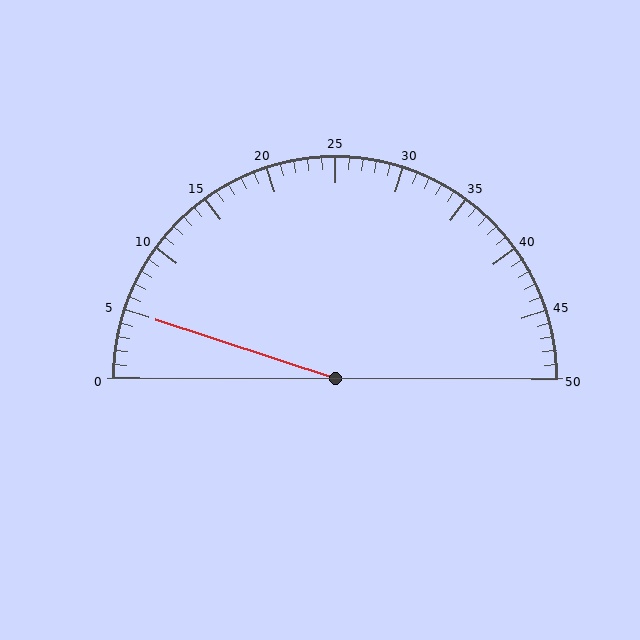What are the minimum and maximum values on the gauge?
The gauge ranges from 0 to 50.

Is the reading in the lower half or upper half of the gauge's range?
The reading is in the lower half of the range (0 to 50).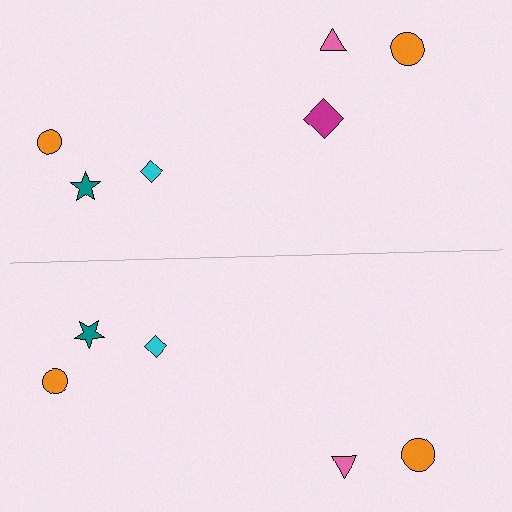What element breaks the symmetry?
A magenta diamond is missing from the bottom side.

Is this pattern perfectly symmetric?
No, the pattern is not perfectly symmetric. A magenta diamond is missing from the bottom side.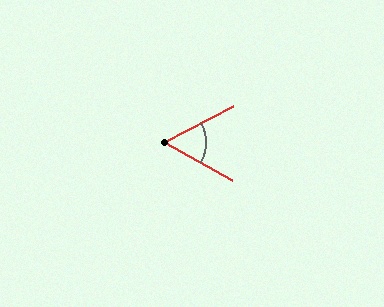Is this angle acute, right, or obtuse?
It is acute.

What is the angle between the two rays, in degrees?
Approximately 57 degrees.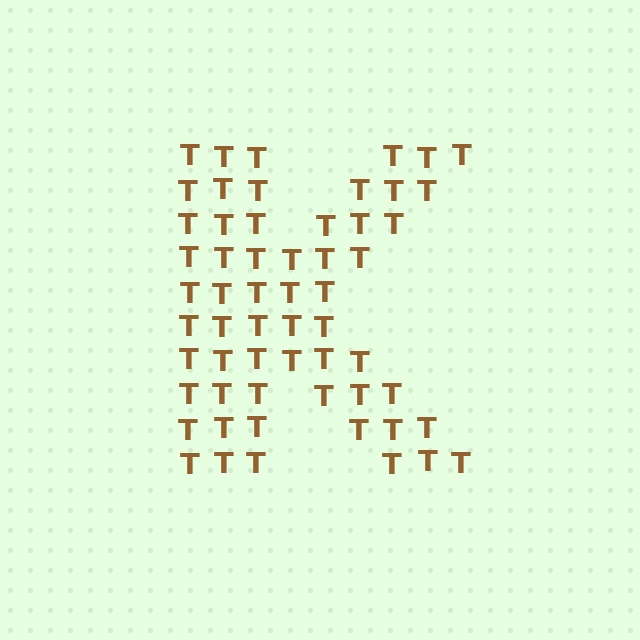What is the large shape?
The large shape is the letter K.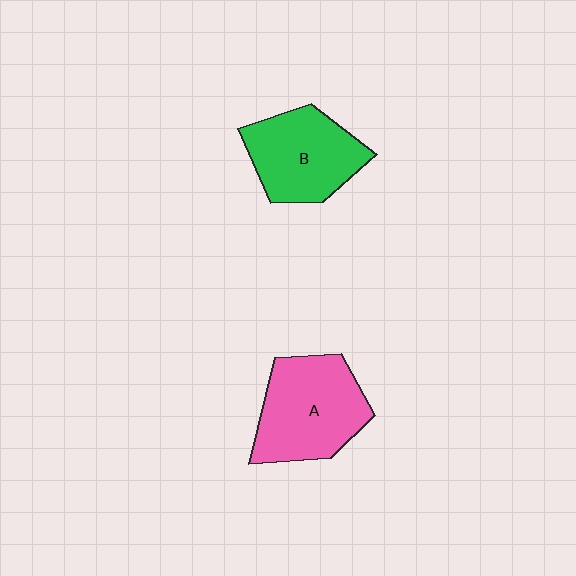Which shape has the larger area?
Shape A (pink).